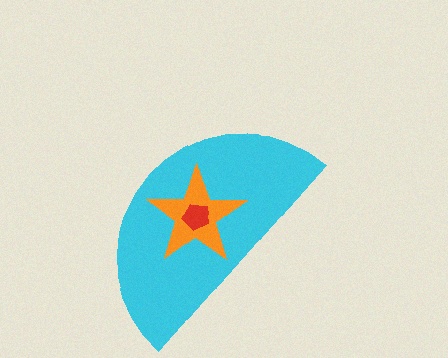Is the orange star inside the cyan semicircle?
Yes.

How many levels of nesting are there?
3.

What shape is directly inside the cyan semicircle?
The orange star.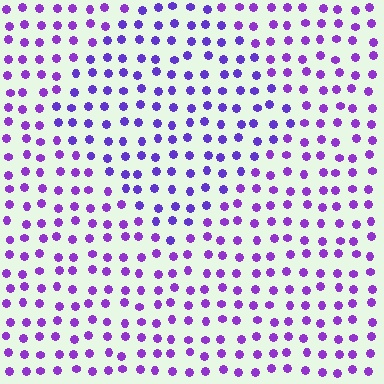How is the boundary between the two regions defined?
The boundary is defined purely by a slight shift in hue (about 19 degrees). Spacing, size, and orientation are identical on both sides.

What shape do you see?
I see a diamond.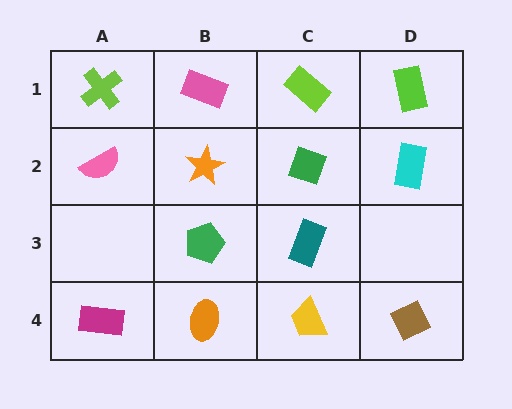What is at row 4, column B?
An orange ellipse.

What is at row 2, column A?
A pink semicircle.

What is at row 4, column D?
A brown diamond.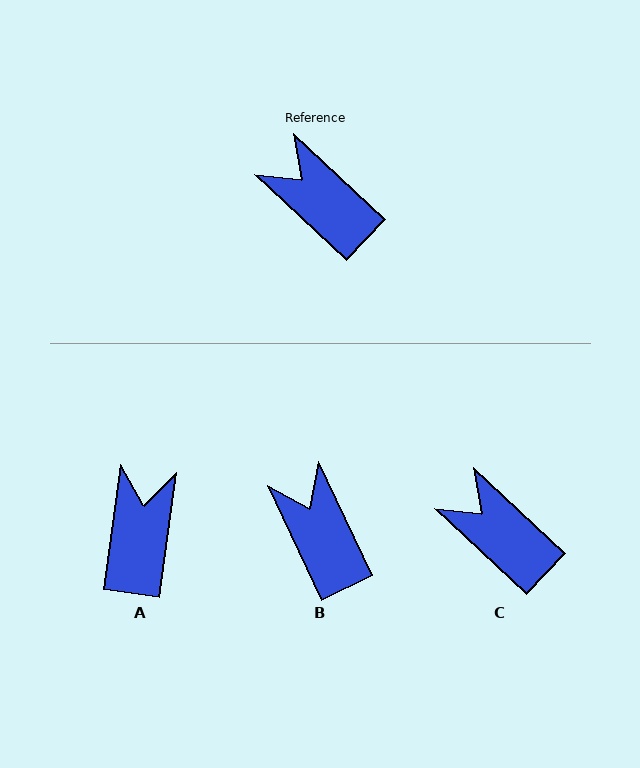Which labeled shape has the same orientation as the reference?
C.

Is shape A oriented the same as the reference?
No, it is off by about 55 degrees.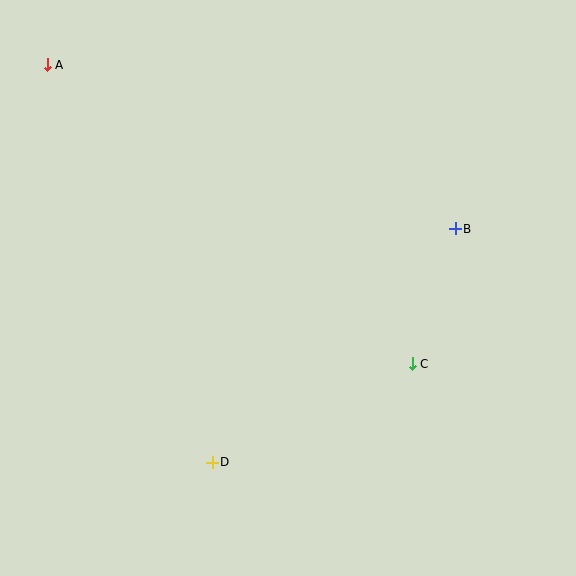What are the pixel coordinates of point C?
Point C is at (412, 364).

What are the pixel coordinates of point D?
Point D is at (212, 462).